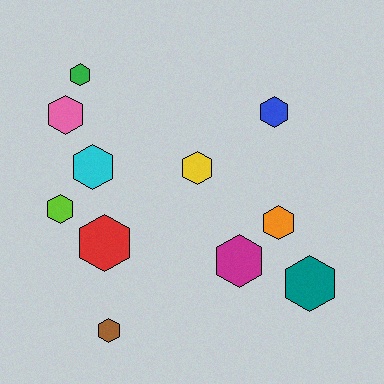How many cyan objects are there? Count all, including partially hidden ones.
There is 1 cyan object.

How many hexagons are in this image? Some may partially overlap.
There are 11 hexagons.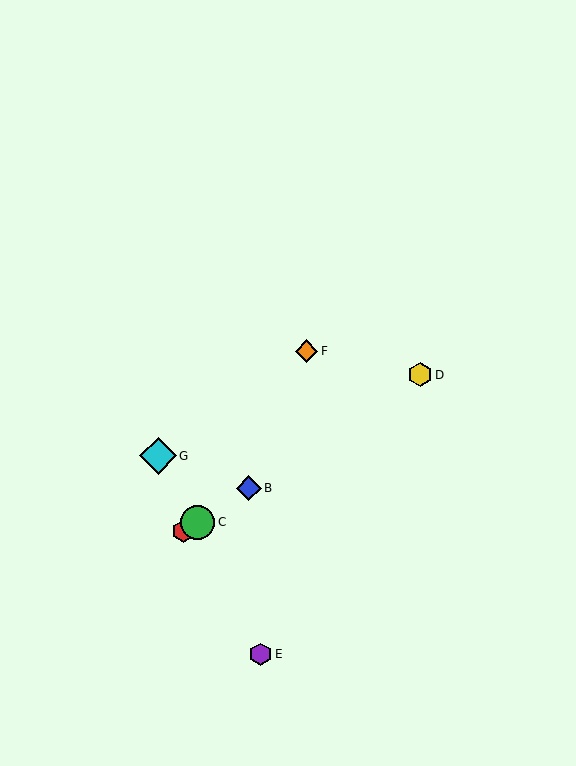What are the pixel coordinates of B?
Object B is at (249, 488).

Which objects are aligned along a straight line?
Objects A, B, C, D are aligned along a straight line.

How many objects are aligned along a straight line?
4 objects (A, B, C, D) are aligned along a straight line.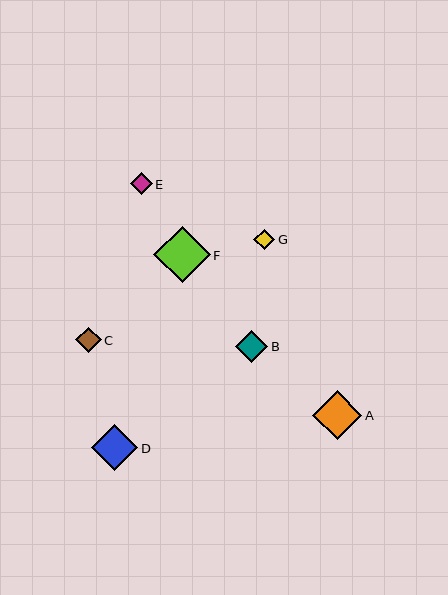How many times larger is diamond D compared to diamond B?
Diamond D is approximately 1.4 times the size of diamond B.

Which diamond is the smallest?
Diamond G is the smallest with a size of approximately 21 pixels.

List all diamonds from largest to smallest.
From largest to smallest: F, A, D, B, C, E, G.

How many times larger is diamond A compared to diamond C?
Diamond A is approximately 2.0 times the size of diamond C.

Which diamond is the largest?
Diamond F is the largest with a size of approximately 56 pixels.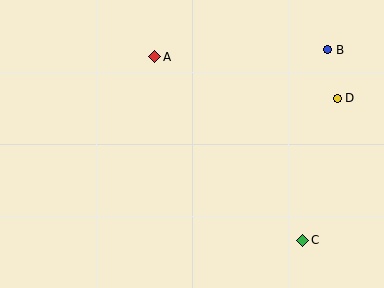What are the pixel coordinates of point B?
Point B is at (328, 50).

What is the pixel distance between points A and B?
The distance between A and B is 173 pixels.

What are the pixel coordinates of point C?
Point C is at (303, 240).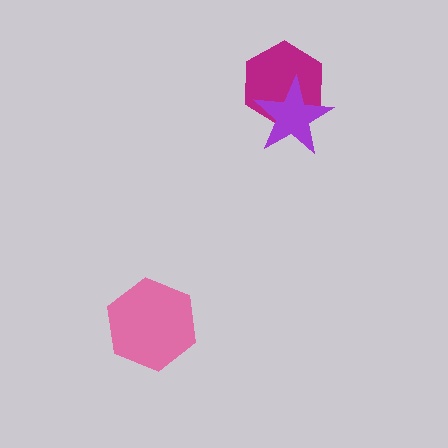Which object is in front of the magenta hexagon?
The purple star is in front of the magenta hexagon.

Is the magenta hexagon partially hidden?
Yes, it is partially covered by another shape.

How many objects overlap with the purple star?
1 object overlaps with the purple star.